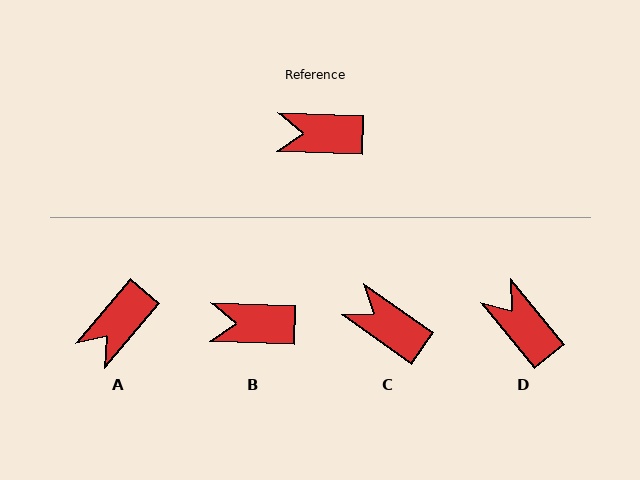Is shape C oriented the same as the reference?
No, it is off by about 34 degrees.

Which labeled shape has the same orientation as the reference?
B.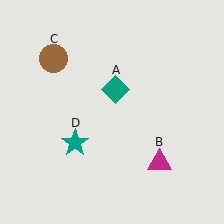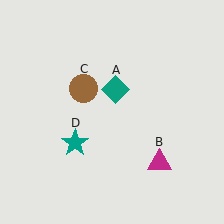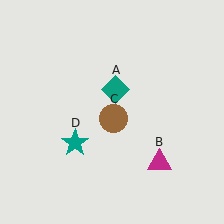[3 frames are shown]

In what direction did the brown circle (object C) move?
The brown circle (object C) moved down and to the right.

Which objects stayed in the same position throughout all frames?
Teal diamond (object A) and magenta triangle (object B) and teal star (object D) remained stationary.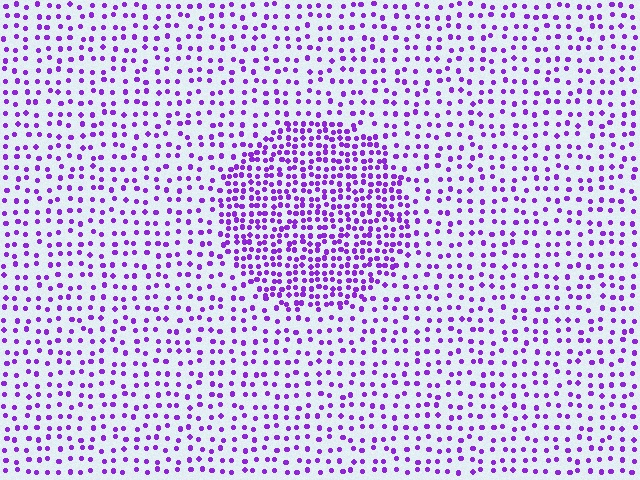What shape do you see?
I see a circle.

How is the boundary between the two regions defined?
The boundary is defined by a change in element density (approximately 2.1x ratio). All elements are the same color, size, and shape.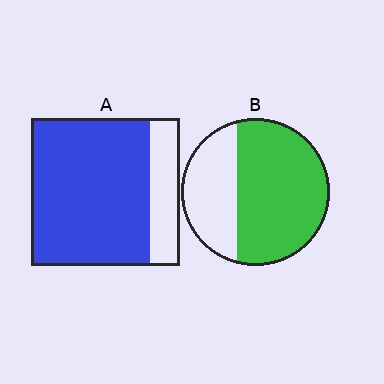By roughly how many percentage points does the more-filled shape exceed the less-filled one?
By roughly 15 percentage points (A over B).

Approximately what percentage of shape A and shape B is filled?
A is approximately 80% and B is approximately 65%.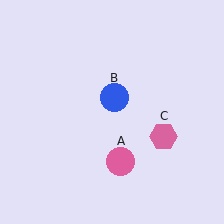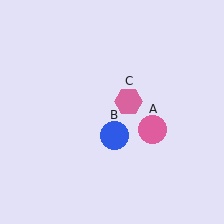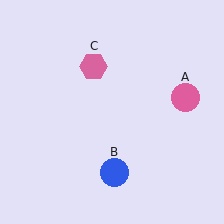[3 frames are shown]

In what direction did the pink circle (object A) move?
The pink circle (object A) moved up and to the right.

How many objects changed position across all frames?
3 objects changed position: pink circle (object A), blue circle (object B), pink hexagon (object C).